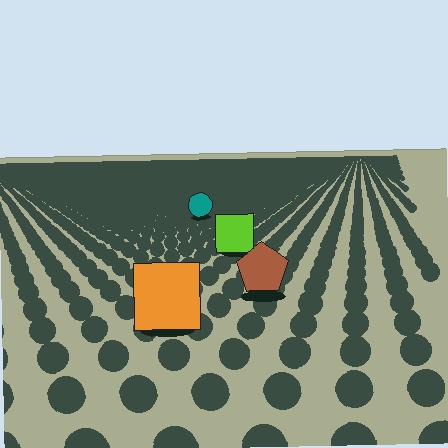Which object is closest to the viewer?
The orange square is closest. The texture marks near it are larger and more spread out.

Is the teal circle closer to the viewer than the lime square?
No. The lime square is closer — you can tell from the texture gradient: the ground texture is coarser near it.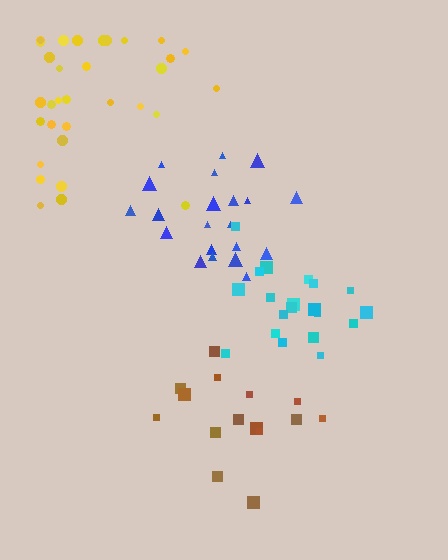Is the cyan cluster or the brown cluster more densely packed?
Cyan.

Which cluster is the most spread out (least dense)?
Yellow.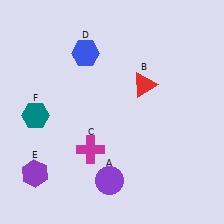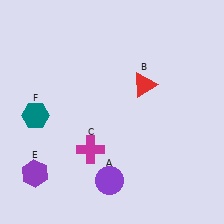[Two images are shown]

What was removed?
The blue hexagon (D) was removed in Image 2.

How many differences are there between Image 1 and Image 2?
There is 1 difference between the two images.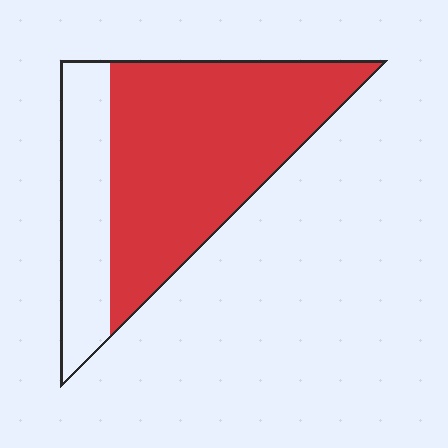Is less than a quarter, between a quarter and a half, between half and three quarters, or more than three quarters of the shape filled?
Between half and three quarters.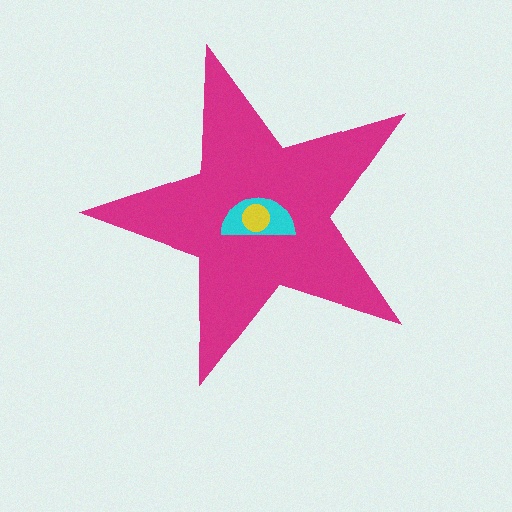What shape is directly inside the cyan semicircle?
The yellow circle.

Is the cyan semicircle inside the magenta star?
Yes.